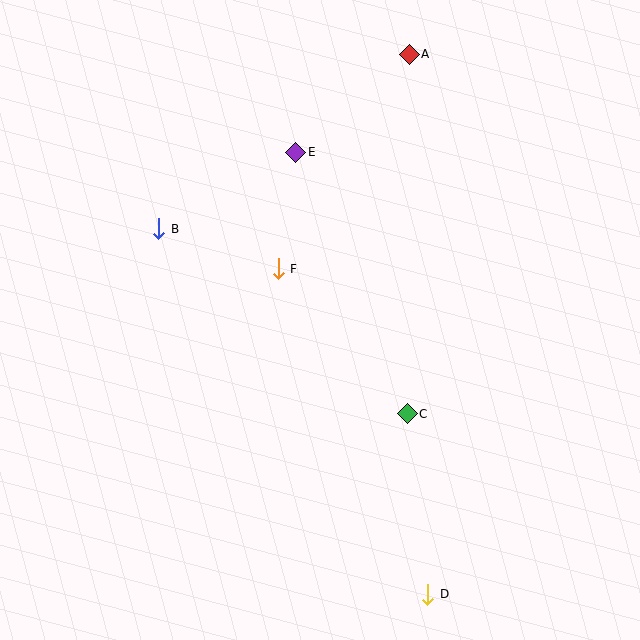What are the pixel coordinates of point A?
Point A is at (409, 54).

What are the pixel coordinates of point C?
Point C is at (407, 414).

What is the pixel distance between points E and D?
The distance between E and D is 461 pixels.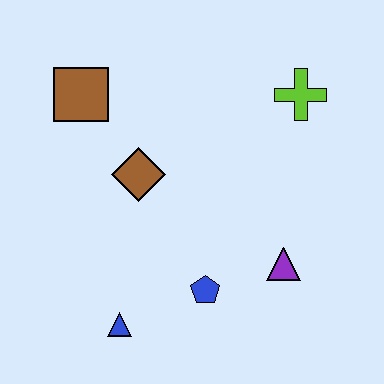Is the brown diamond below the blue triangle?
No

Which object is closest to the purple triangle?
The blue pentagon is closest to the purple triangle.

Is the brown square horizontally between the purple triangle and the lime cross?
No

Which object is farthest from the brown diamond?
The lime cross is farthest from the brown diamond.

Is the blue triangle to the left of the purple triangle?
Yes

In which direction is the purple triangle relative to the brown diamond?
The purple triangle is to the right of the brown diamond.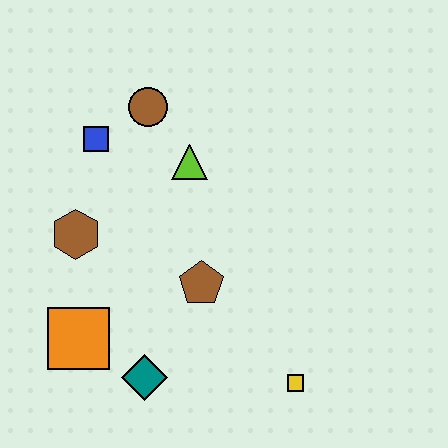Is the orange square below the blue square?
Yes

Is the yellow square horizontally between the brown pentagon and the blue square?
No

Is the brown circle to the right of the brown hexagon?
Yes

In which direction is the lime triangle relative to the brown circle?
The lime triangle is below the brown circle.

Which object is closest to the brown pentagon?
The teal diamond is closest to the brown pentagon.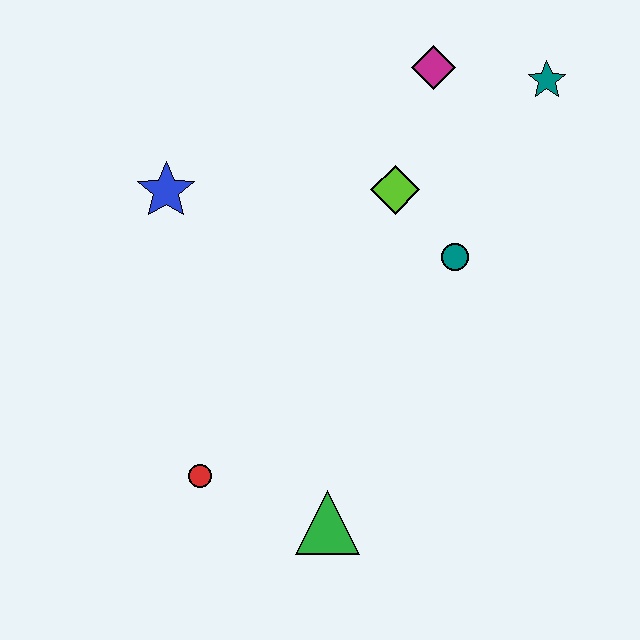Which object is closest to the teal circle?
The lime diamond is closest to the teal circle.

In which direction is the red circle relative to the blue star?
The red circle is below the blue star.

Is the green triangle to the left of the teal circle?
Yes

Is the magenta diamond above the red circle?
Yes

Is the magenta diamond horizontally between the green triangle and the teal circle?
Yes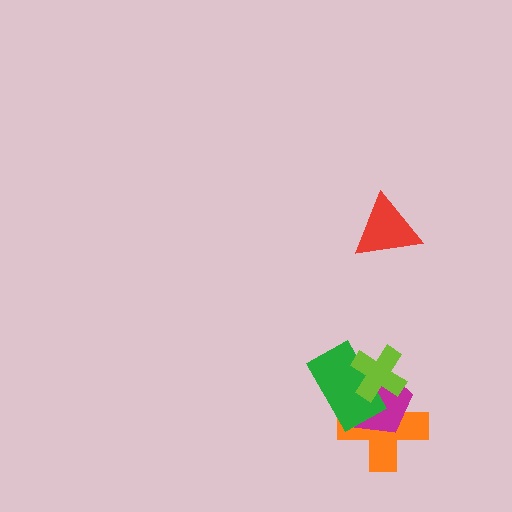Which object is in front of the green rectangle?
The lime cross is in front of the green rectangle.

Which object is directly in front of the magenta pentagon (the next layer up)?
The green rectangle is directly in front of the magenta pentagon.